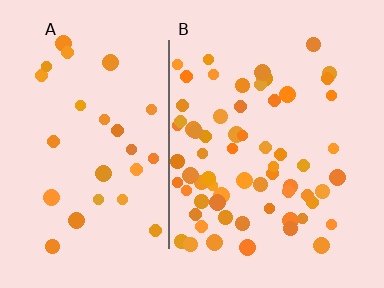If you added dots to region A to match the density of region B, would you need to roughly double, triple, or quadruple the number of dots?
Approximately double.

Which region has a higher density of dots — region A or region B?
B (the right).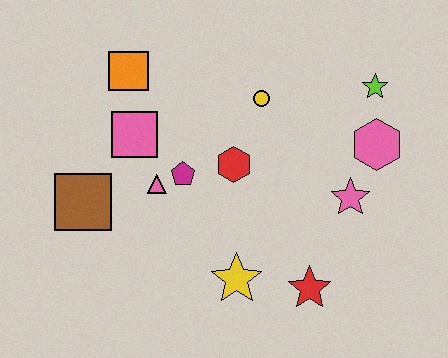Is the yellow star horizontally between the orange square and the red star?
Yes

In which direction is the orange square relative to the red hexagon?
The orange square is to the left of the red hexagon.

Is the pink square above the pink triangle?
Yes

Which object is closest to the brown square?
The pink triangle is closest to the brown square.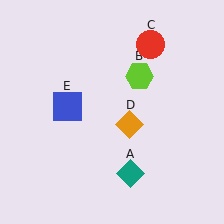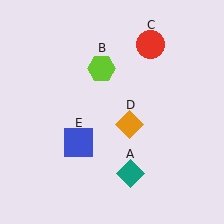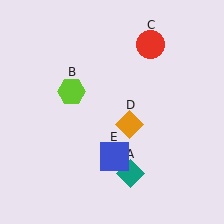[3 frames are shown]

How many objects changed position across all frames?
2 objects changed position: lime hexagon (object B), blue square (object E).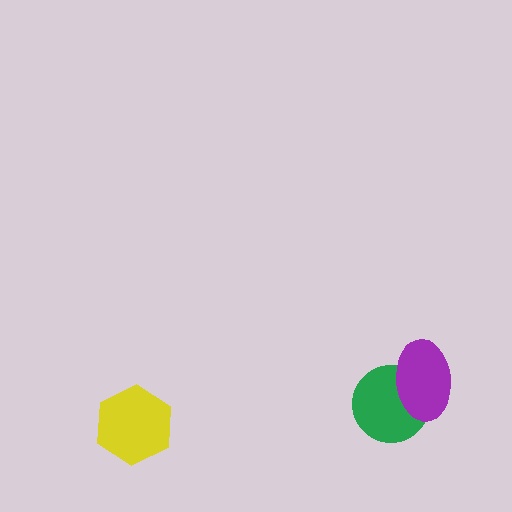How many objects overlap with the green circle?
1 object overlaps with the green circle.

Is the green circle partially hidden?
Yes, it is partially covered by another shape.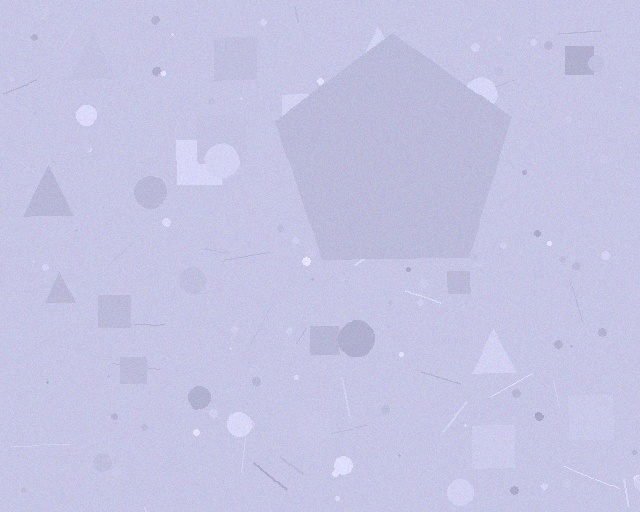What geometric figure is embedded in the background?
A pentagon is embedded in the background.